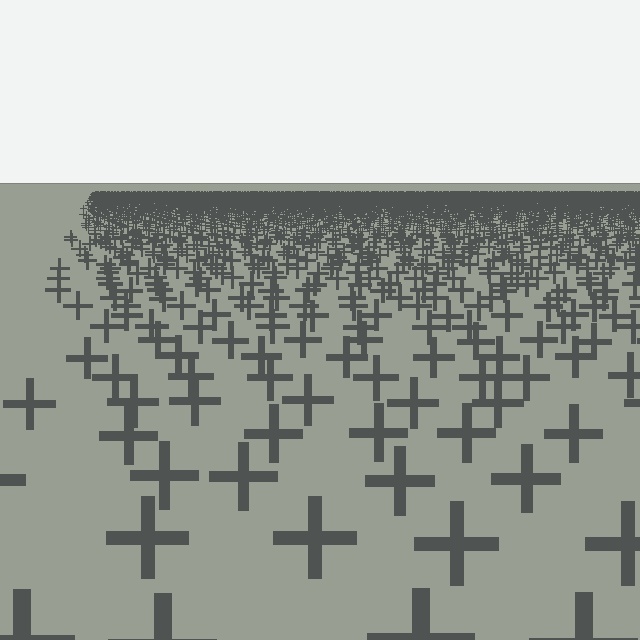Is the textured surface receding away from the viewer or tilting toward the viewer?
The surface is receding away from the viewer. Texture elements get smaller and denser toward the top.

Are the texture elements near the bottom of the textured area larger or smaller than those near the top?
Larger. Near the bottom, elements are closer to the viewer and appear at a bigger on-screen size.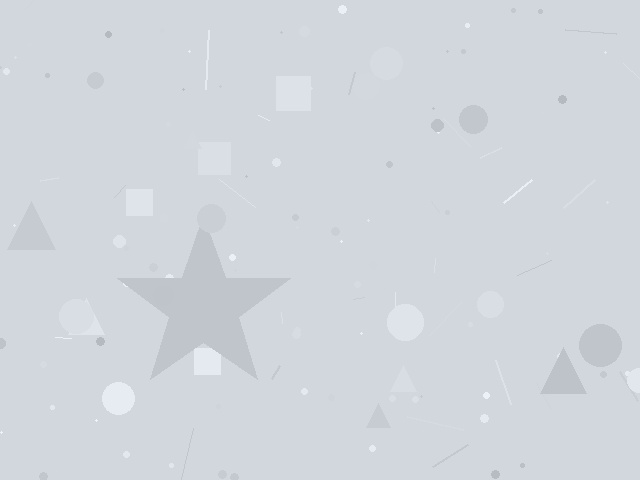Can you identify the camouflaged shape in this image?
The camouflaged shape is a star.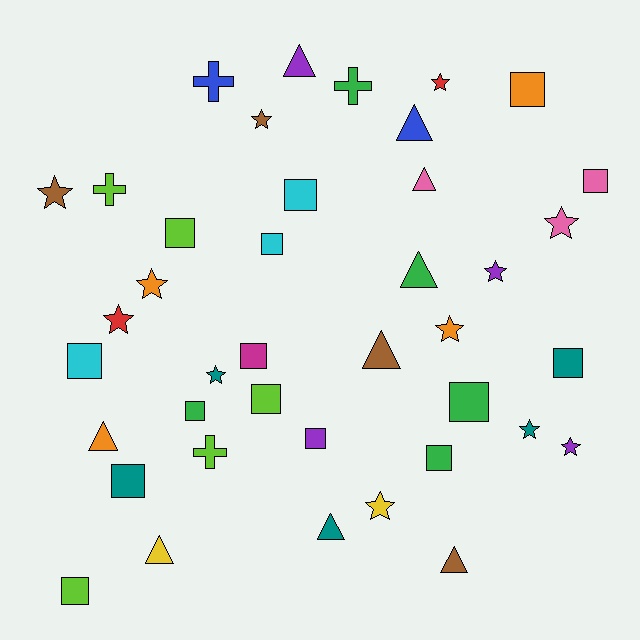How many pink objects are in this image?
There are 3 pink objects.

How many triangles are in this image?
There are 9 triangles.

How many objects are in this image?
There are 40 objects.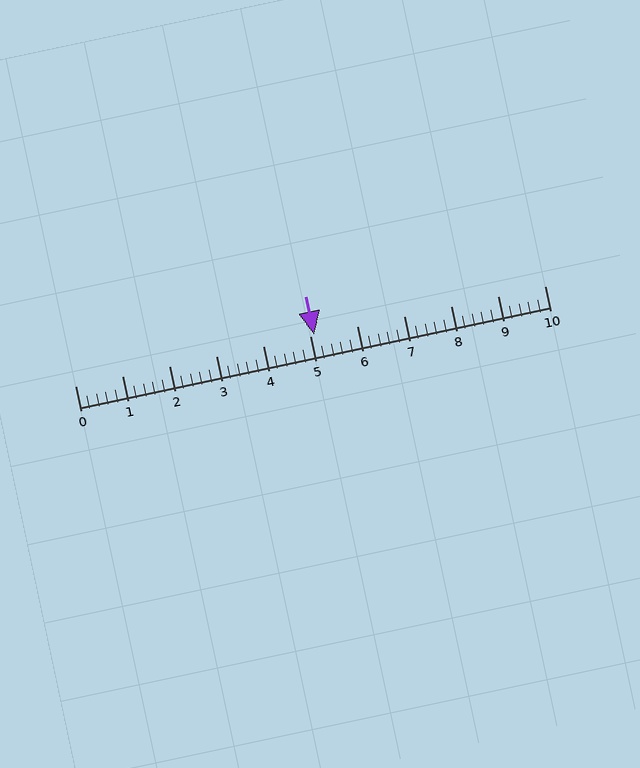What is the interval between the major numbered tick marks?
The major tick marks are spaced 1 units apart.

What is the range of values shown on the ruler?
The ruler shows values from 0 to 10.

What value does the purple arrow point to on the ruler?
The purple arrow points to approximately 5.1.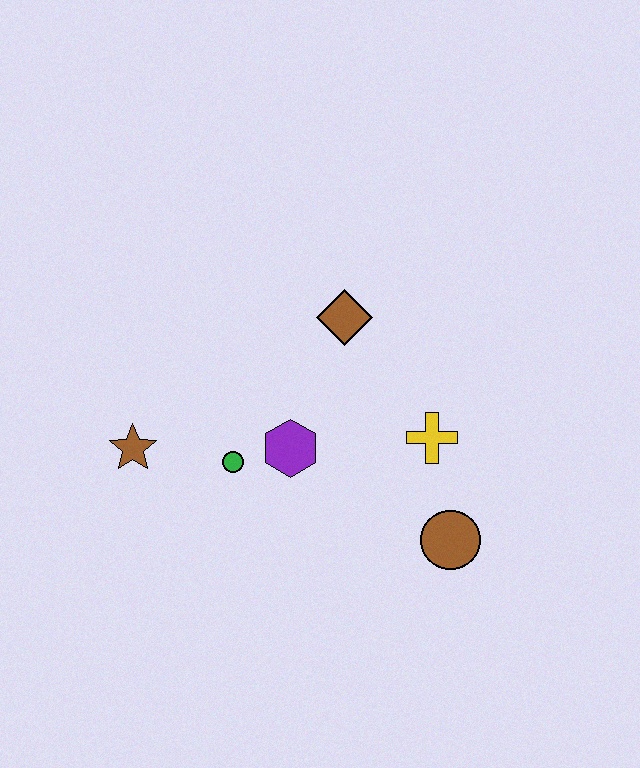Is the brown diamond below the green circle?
No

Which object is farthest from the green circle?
The brown circle is farthest from the green circle.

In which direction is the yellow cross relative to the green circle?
The yellow cross is to the right of the green circle.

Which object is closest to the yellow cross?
The brown circle is closest to the yellow cross.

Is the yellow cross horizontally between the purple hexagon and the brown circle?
Yes